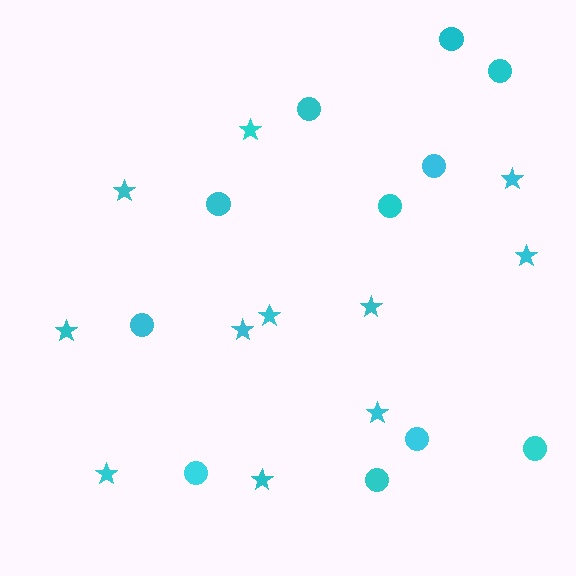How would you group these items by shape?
There are 2 groups: one group of stars (11) and one group of circles (11).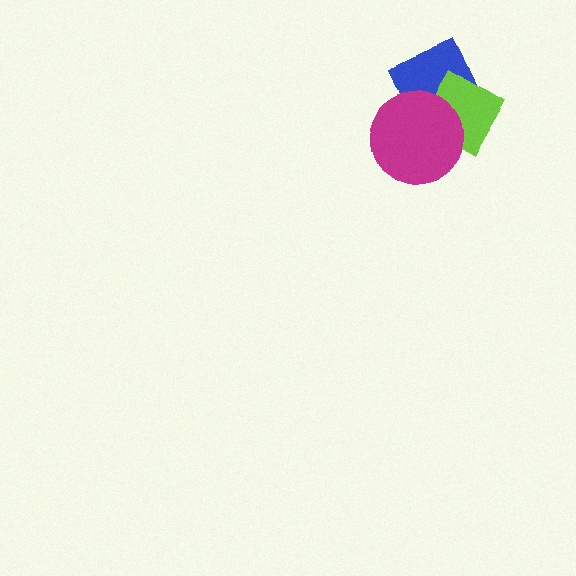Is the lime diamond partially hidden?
Yes, it is partially covered by another shape.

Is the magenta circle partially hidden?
No, no other shape covers it.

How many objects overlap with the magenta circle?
2 objects overlap with the magenta circle.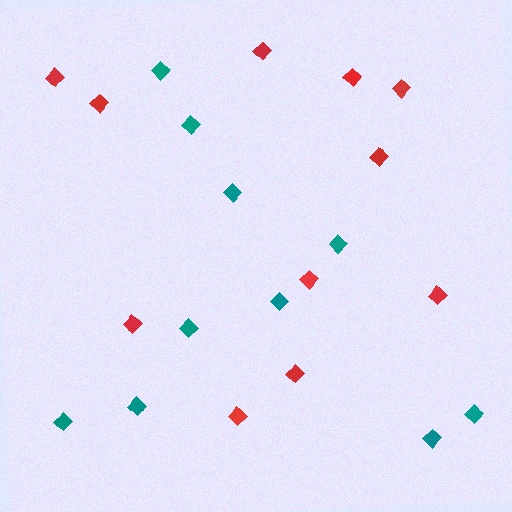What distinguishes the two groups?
There are 2 groups: one group of teal diamonds (10) and one group of red diamonds (11).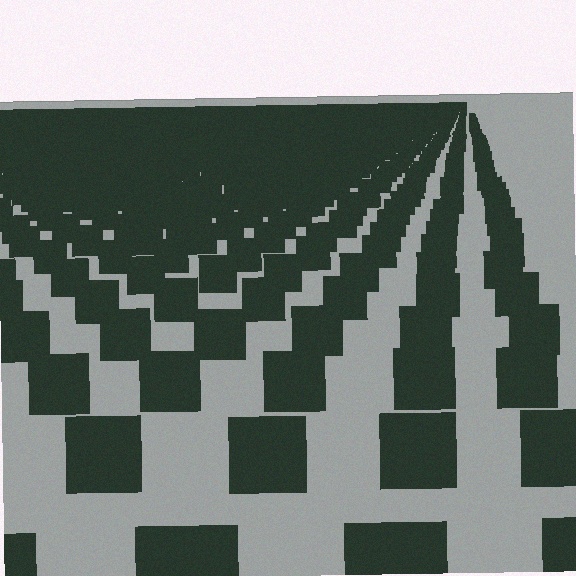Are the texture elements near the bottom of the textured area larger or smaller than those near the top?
Larger. Near the bottom, elements are closer to the viewer and appear at a bigger on-screen size.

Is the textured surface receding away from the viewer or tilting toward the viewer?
The surface is receding away from the viewer. Texture elements get smaller and denser toward the top.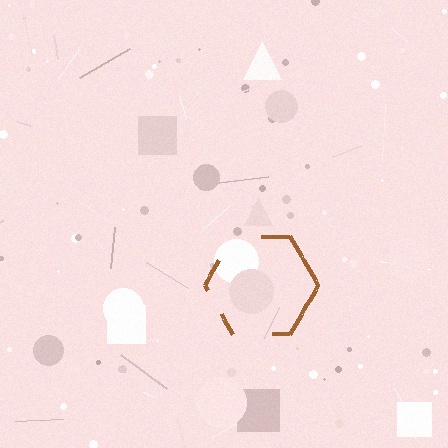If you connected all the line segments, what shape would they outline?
They would outline a hexagon.